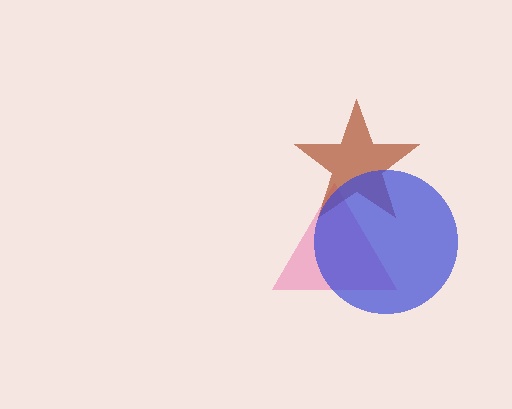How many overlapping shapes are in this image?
There are 3 overlapping shapes in the image.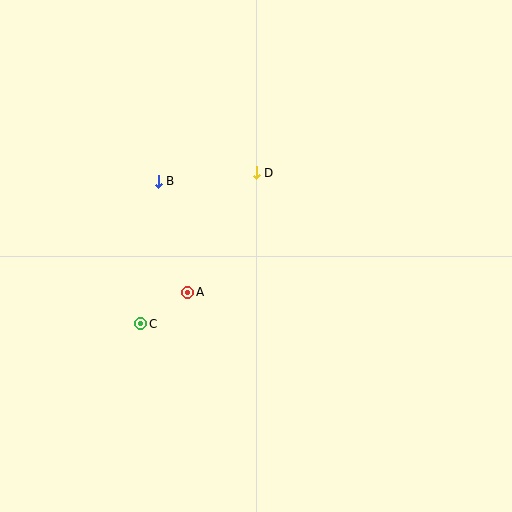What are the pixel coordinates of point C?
Point C is at (141, 324).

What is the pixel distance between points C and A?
The distance between C and A is 56 pixels.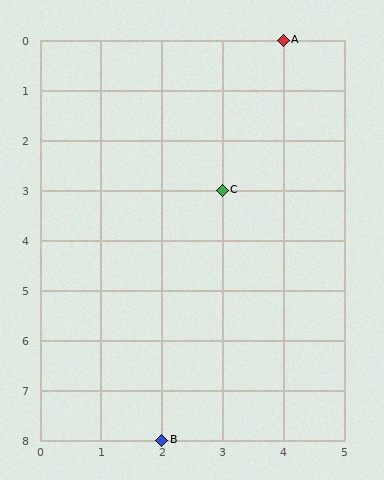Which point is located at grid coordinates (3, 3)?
Point C is at (3, 3).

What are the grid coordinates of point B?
Point B is at grid coordinates (2, 8).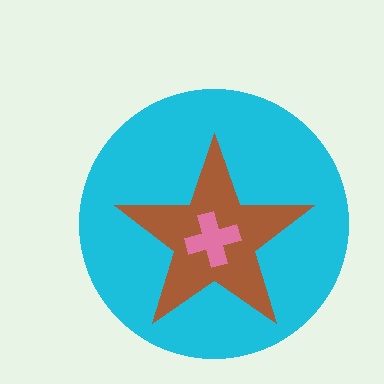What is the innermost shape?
The pink cross.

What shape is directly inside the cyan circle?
The brown star.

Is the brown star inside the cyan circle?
Yes.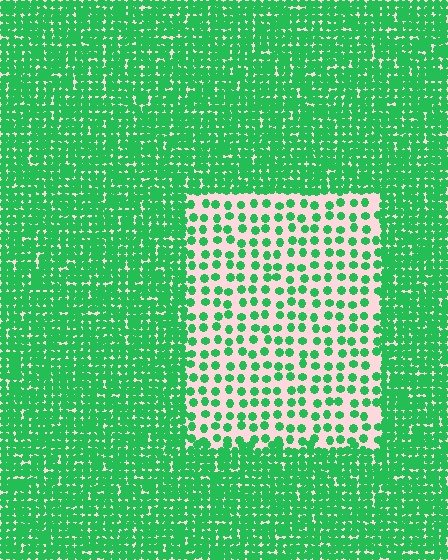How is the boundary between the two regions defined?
The boundary is defined by a change in element density (approximately 2.8x ratio). All elements are the same color, size, and shape.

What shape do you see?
I see a rectangle.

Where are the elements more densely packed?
The elements are more densely packed outside the rectangle boundary.